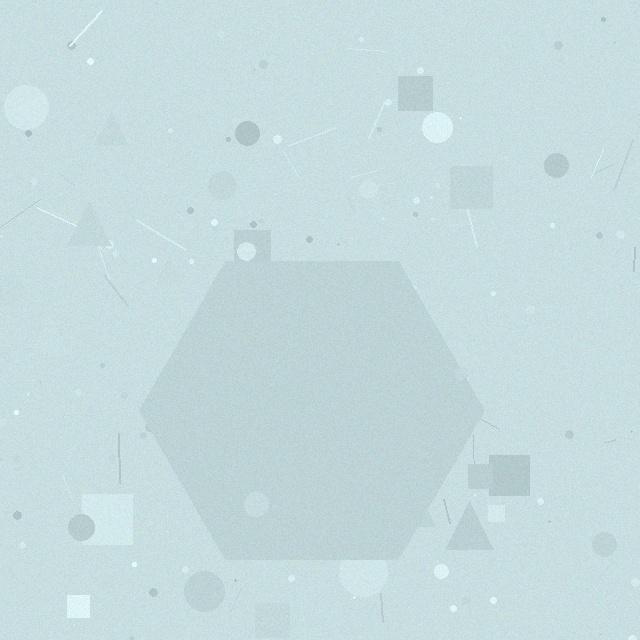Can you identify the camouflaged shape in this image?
The camouflaged shape is a hexagon.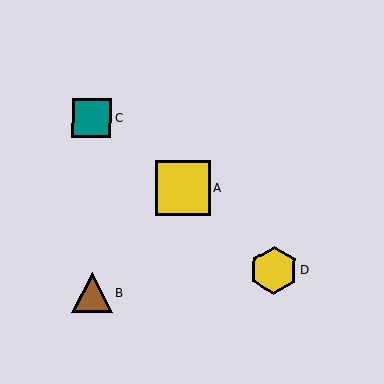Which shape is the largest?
The yellow square (labeled A) is the largest.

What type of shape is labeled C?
Shape C is a teal square.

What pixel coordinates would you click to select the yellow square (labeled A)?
Click at (183, 188) to select the yellow square A.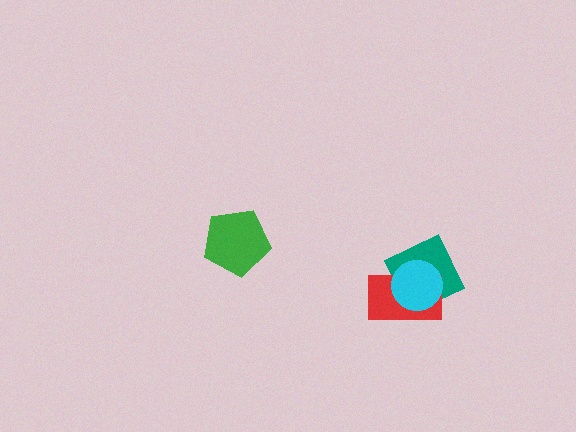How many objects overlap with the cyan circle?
2 objects overlap with the cyan circle.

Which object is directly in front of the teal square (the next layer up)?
The red rectangle is directly in front of the teal square.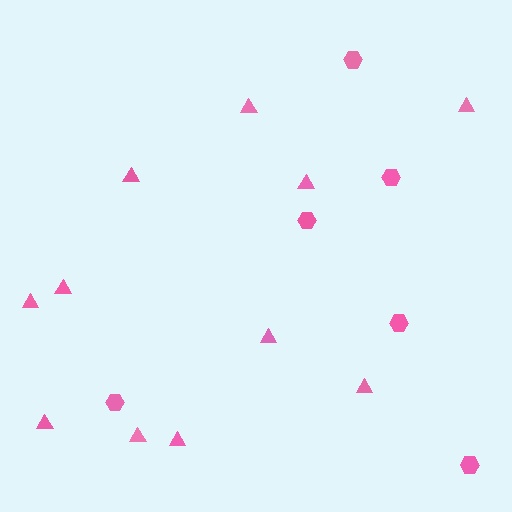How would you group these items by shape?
There are 2 groups: one group of hexagons (6) and one group of triangles (11).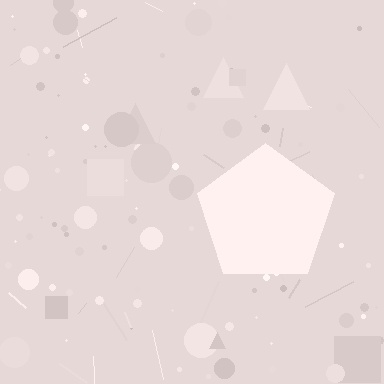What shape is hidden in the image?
A pentagon is hidden in the image.